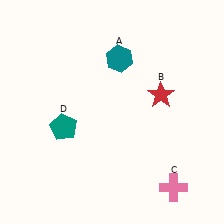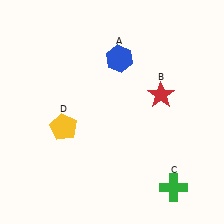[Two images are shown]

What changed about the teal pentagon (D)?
In Image 1, D is teal. In Image 2, it changed to yellow.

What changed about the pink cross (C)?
In Image 1, C is pink. In Image 2, it changed to green.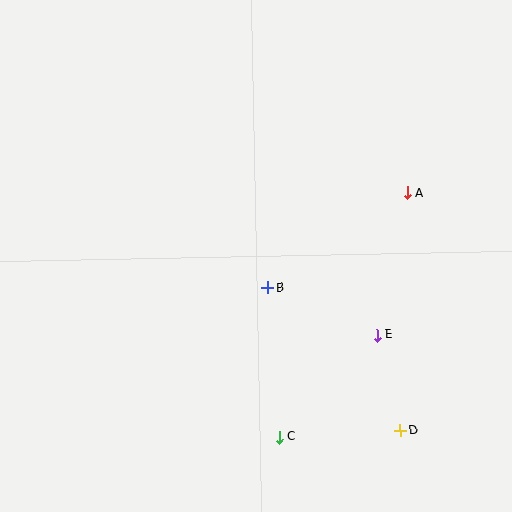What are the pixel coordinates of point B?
Point B is at (268, 287).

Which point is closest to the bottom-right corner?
Point D is closest to the bottom-right corner.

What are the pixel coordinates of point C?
Point C is at (279, 437).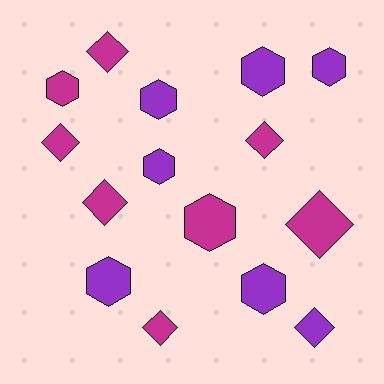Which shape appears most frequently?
Hexagon, with 8 objects.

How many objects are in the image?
There are 15 objects.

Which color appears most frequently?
Magenta, with 8 objects.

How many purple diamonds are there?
There is 1 purple diamond.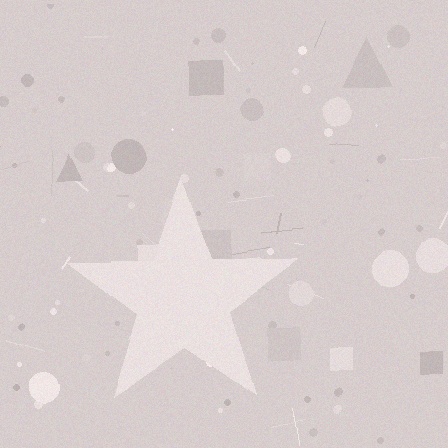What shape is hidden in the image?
A star is hidden in the image.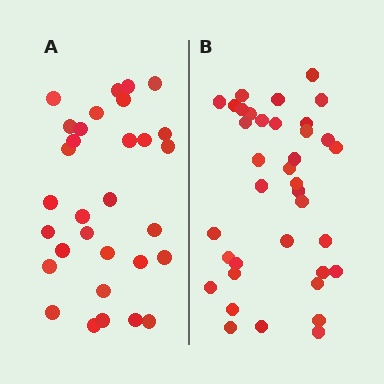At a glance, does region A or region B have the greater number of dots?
Region B (the right region) has more dots.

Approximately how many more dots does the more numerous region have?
Region B has about 6 more dots than region A.